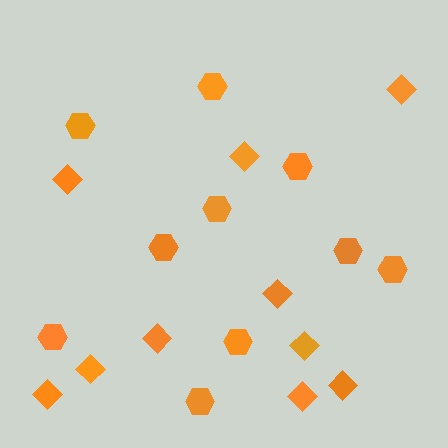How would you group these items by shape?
There are 2 groups: one group of diamonds (10) and one group of hexagons (10).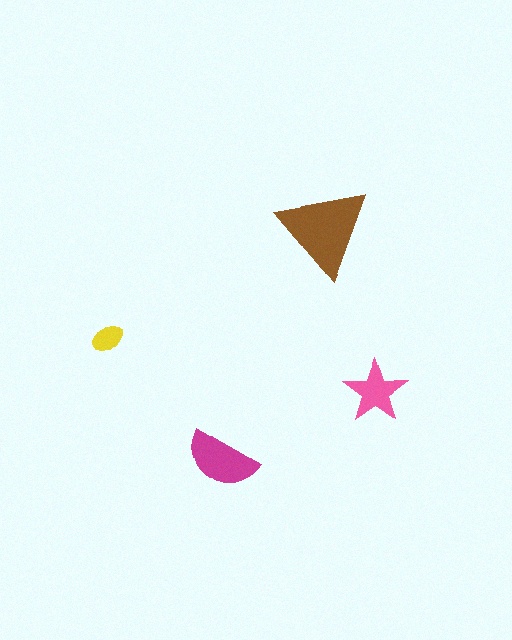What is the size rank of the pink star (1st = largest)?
3rd.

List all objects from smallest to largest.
The yellow ellipse, the pink star, the magenta semicircle, the brown triangle.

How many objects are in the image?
There are 4 objects in the image.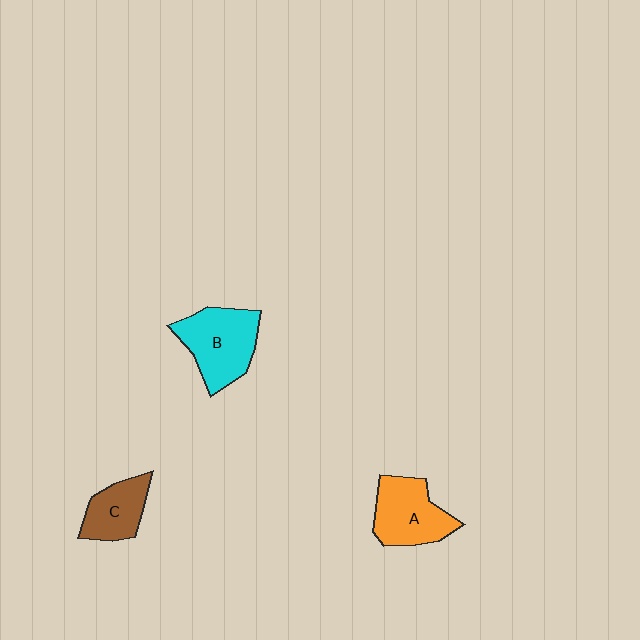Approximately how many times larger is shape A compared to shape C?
Approximately 1.3 times.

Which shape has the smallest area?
Shape C (brown).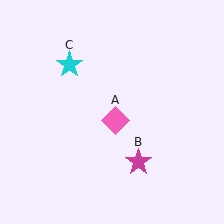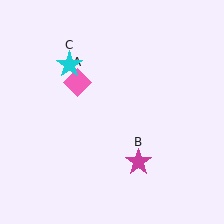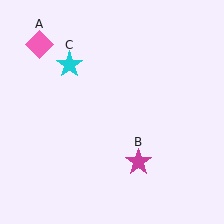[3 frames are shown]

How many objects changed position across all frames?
1 object changed position: pink diamond (object A).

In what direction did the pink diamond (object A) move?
The pink diamond (object A) moved up and to the left.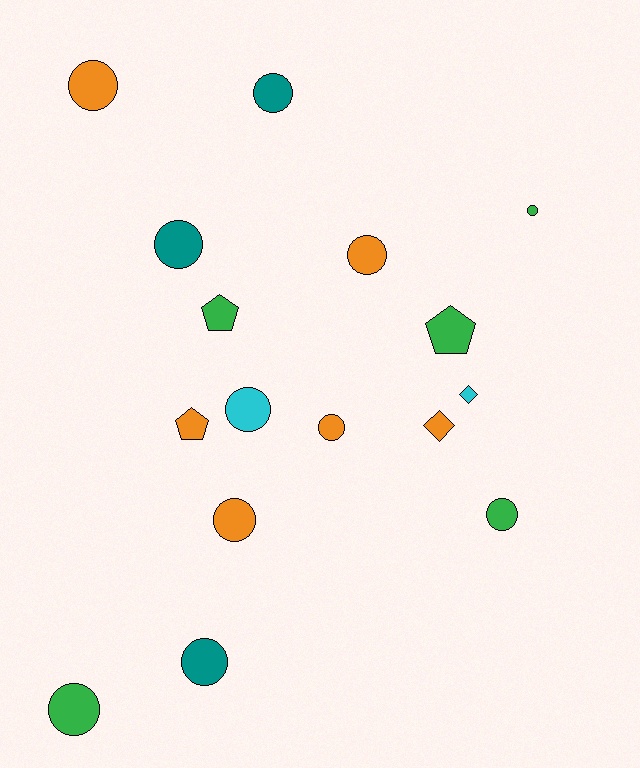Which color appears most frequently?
Orange, with 6 objects.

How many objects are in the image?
There are 16 objects.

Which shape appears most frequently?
Circle, with 11 objects.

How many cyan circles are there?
There is 1 cyan circle.